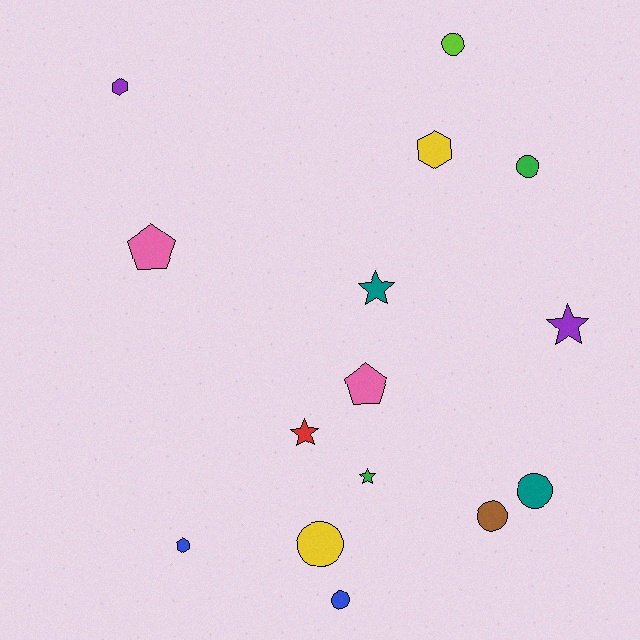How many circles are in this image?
There are 6 circles.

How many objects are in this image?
There are 15 objects.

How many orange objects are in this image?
There are no orange objects.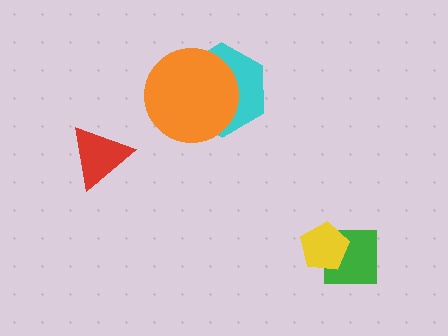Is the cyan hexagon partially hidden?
Yes, it is partially covered by another shape.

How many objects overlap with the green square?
1 object overlaps with the green square.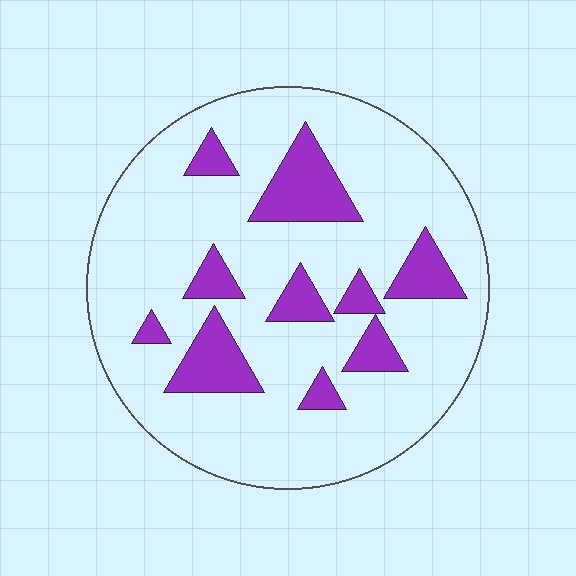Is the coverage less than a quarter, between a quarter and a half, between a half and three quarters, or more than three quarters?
Less than a quarter.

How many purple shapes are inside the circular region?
10.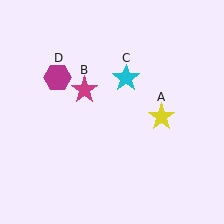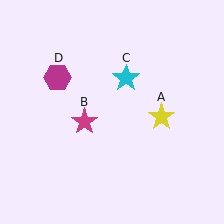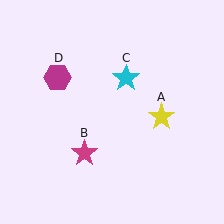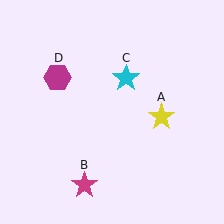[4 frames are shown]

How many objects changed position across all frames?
1 object changed position: magenta star (object B).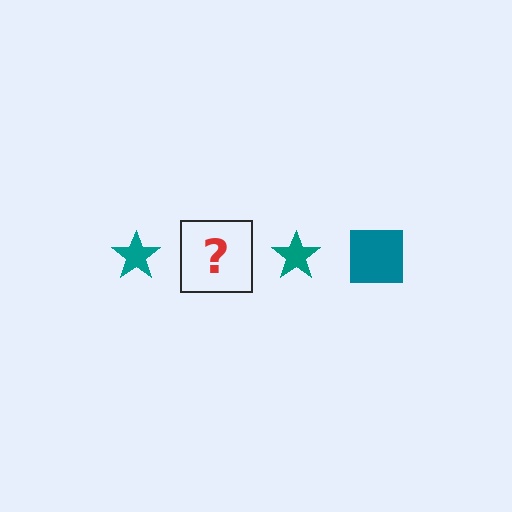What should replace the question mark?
The question mark should be replaced with a teal square.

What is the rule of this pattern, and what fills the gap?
The rule is that the pattern cycles through star, square shapes in teal. The gap should be filled with a teal square.